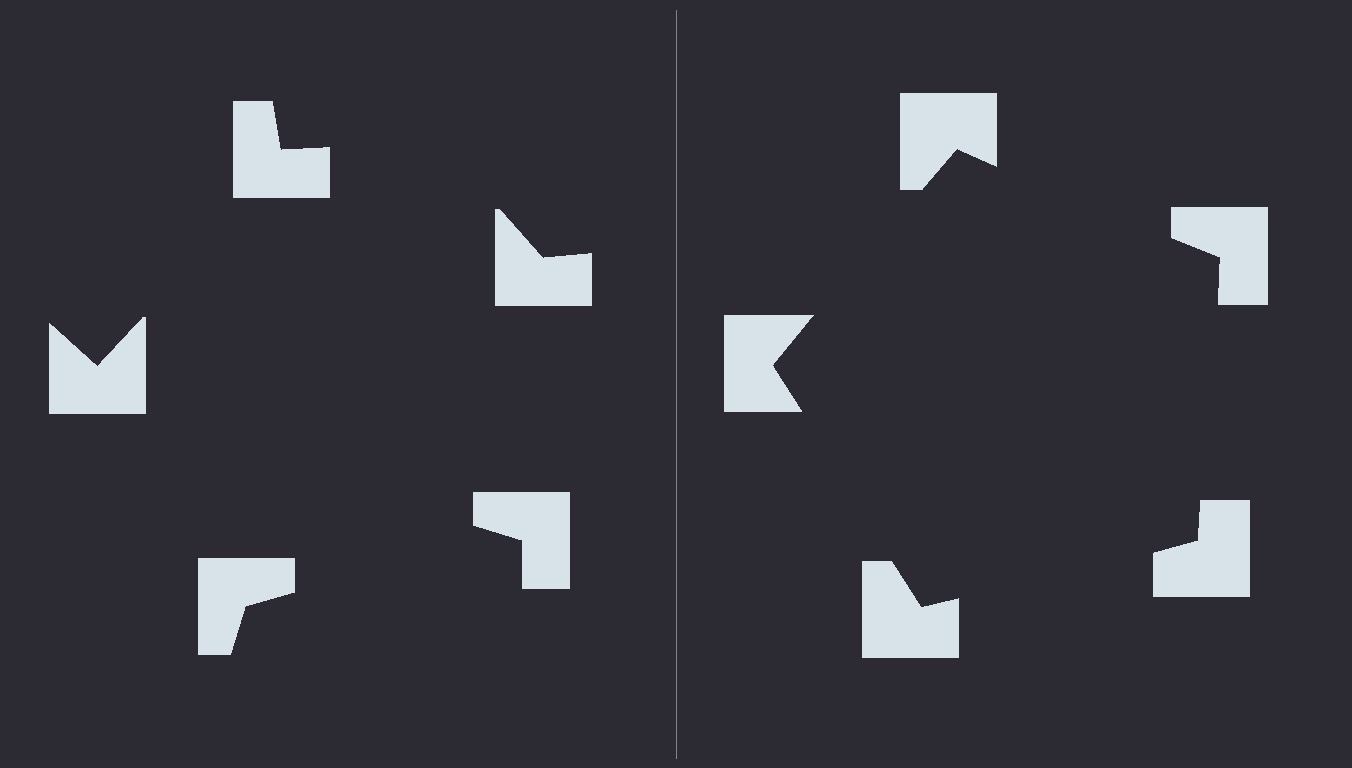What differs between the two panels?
The notched squares are positioned identically on both sides; only the wedge orientations differ. On the right they align to a pentagon; on the left they are misaligned.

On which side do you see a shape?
An illusory pentagon appears on the right side. On the left side the wedge cuts are rotated, so no coherent shape forms.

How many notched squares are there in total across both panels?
10 — 5 on each side.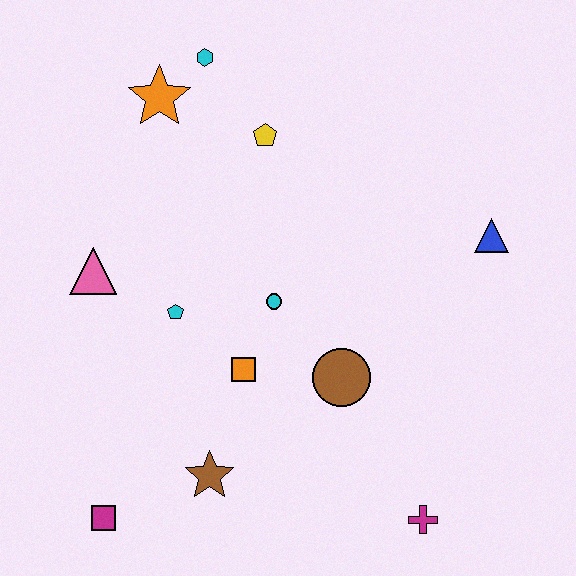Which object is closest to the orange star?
The cyan hexagon is closest to the orange star.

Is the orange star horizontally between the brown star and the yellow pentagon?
No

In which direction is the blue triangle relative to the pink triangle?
The blue triangle is to the right of the pink triangle.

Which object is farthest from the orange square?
The cyan hexagon is farthest from the orange square.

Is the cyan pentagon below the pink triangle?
Yes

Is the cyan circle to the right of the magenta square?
Yes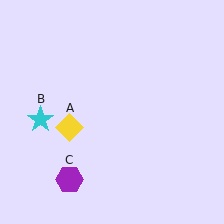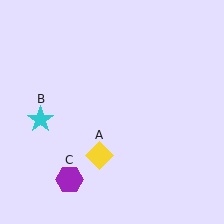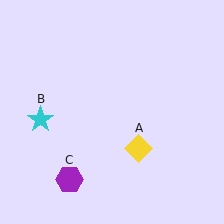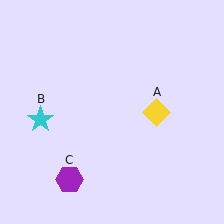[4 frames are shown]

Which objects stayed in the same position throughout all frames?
Cyan star (object B) and purple hexagon (object C) remained stationary.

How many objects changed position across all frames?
1 object changed position: yellow diamond (object A).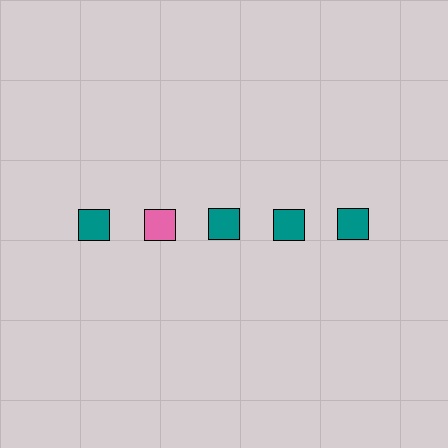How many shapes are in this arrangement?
There are 5 shapes arranged in a grid pattern.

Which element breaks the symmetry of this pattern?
The pink square in the top row, second from left column breaks the symmetry. All other shapes are teal squares.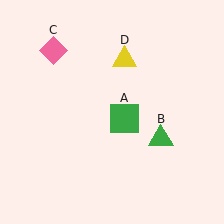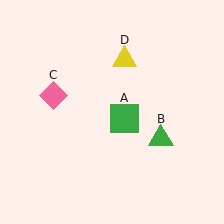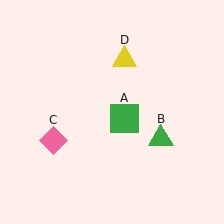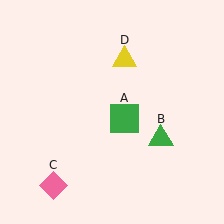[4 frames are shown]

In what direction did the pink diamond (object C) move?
The pink diamond (object C) moved down.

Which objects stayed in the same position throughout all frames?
Green square (object A) and green triangle (object B) and yellow triangle (object D) remained stationary.